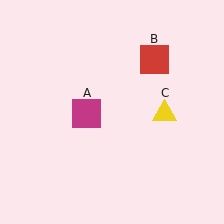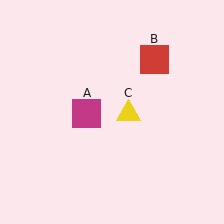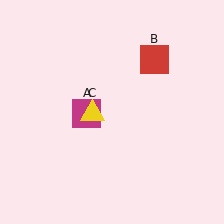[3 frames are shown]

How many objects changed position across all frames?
1 object changed position: yellow triangle (object C).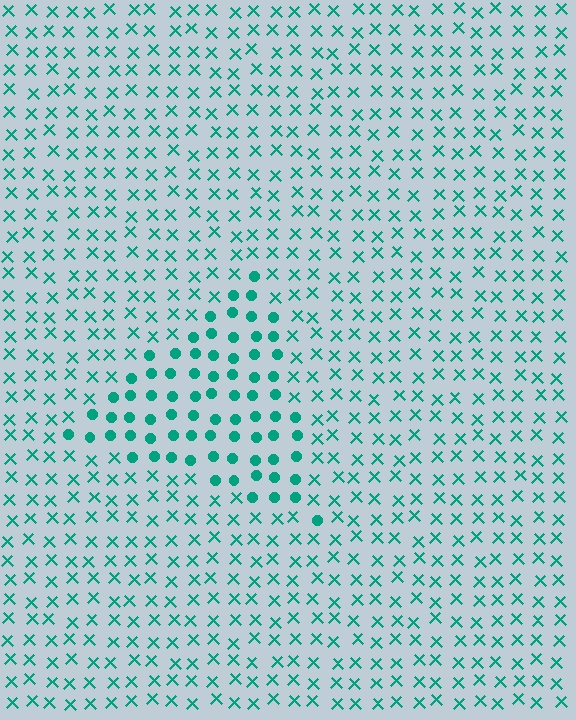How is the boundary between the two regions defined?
The boundary is defined by a change in element shape: circles inside vs. X marks outside. All elements share the same color and spacing.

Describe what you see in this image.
The image is filled with small teal elements arranged in a uniform grid. A triangle-shaped region contains circles, while the surrounding area contains X marks. The boundary is defined purely by the change in element shape.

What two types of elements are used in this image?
The image uses circles inside the triangle region and X marks outside it.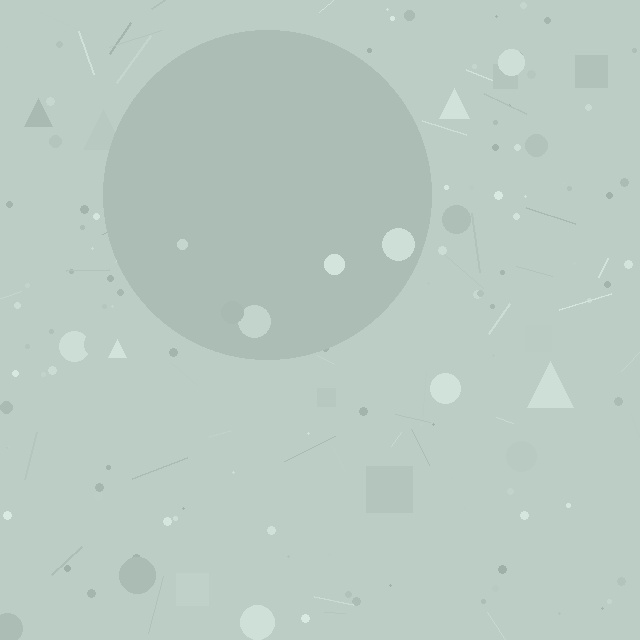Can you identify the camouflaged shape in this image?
The camouflaged shape is a circle.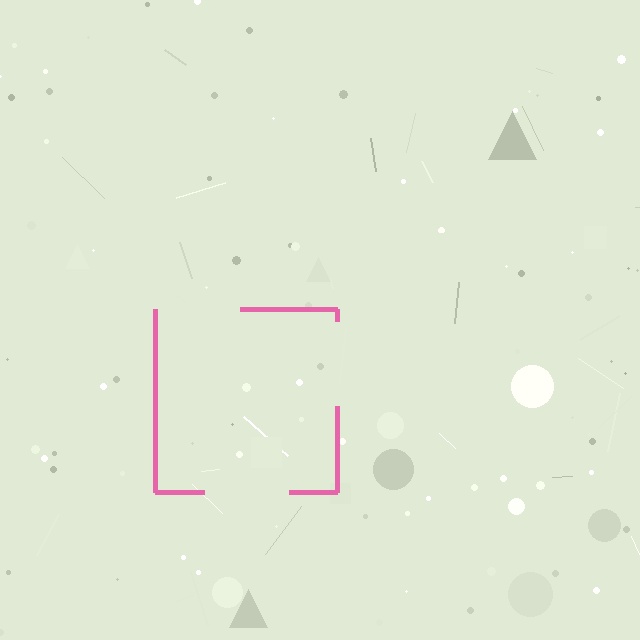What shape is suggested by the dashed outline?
The dashed outline suggests a square.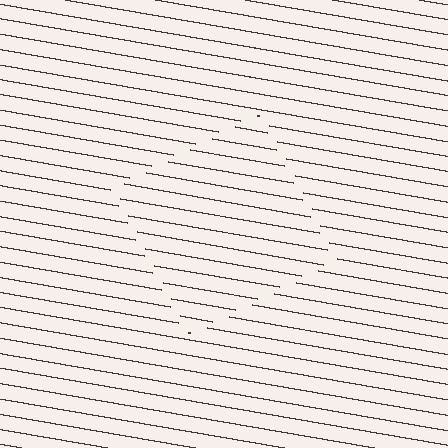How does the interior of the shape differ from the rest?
The interior of the shape contains the same grating, shifted by half a period — the contour is defined by the phase discontinuity where line-ends from the inner and outer gratings abut.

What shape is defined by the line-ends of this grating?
An illusory square. The interior of the shape contains the same grating, shifted by half a period — the contour is defined by the phase discontinuity where line-ends from the inner and outer gratings abut.